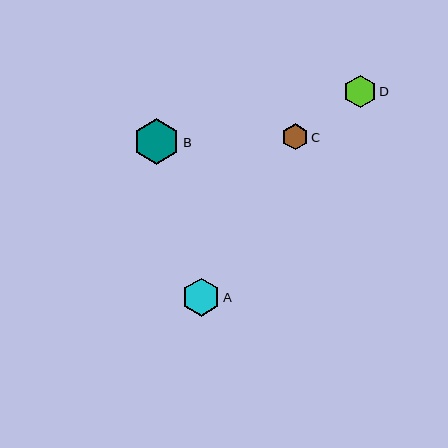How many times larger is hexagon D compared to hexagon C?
Hexagon D is approximately 1.2 times the size of hexagon C.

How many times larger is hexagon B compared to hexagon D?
Hexagon B is approximately 1.4 times the size of hexagon D.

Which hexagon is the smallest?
Hexagon C is the smallest with a size of approximately 26 pixels.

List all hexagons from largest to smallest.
From largest to smallest: B, A, D, C.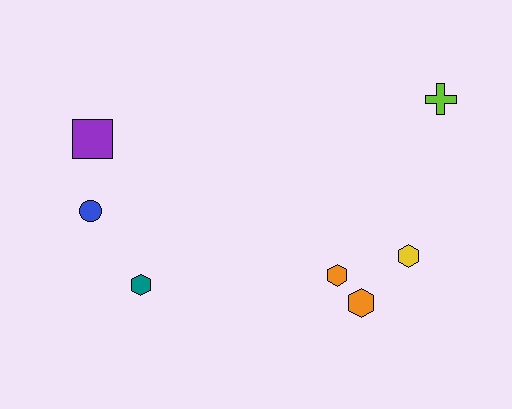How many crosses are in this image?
There is 1 cross.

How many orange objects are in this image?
There are 2 orange objects.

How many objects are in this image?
There are 7 objects.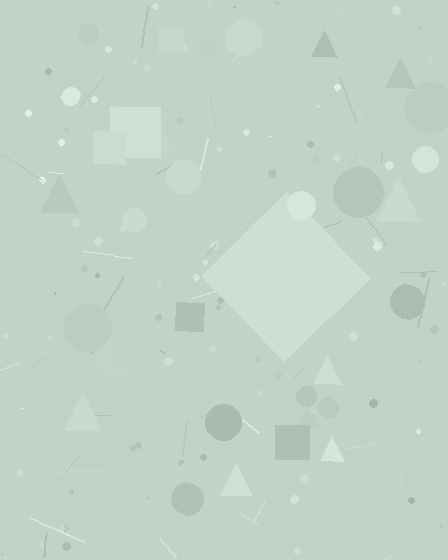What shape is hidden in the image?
A diamond is hidden in the image.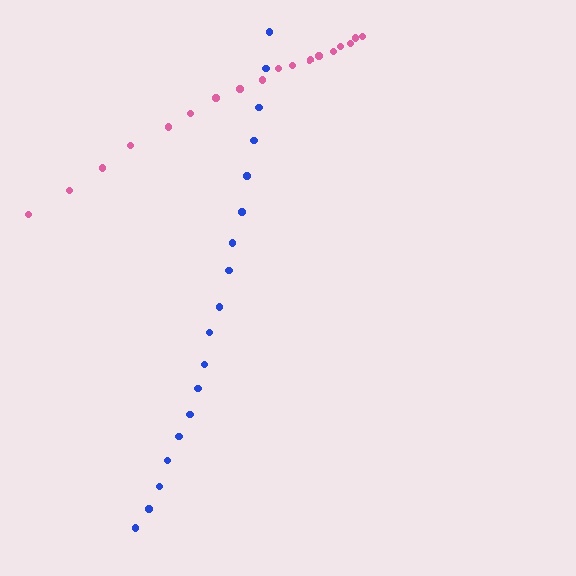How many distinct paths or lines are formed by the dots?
There are 2 distinct paths.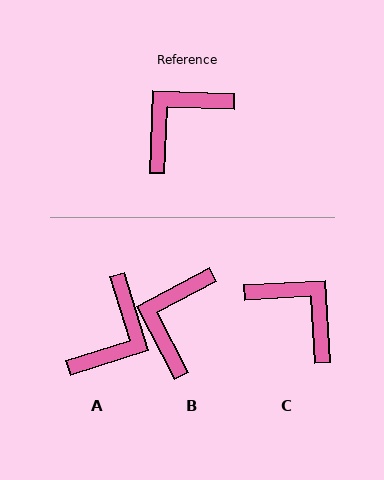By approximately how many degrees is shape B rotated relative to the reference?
Approximately 30 degrees counter-clockwise.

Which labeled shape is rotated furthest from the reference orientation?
A, about 161 degrees away.